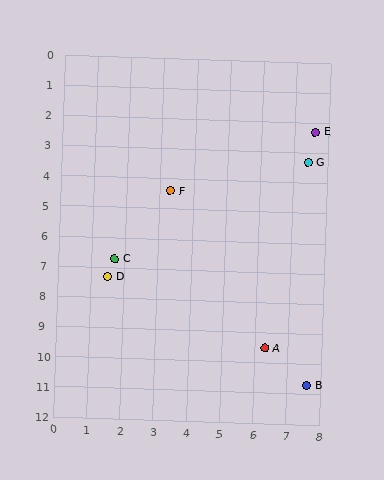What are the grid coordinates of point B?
Point B is at approximately (7.6, 10.7).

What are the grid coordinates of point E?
Point E is at approximately (7.6, 2.3).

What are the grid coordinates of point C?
Point C is at approximately (1.7, 6.7).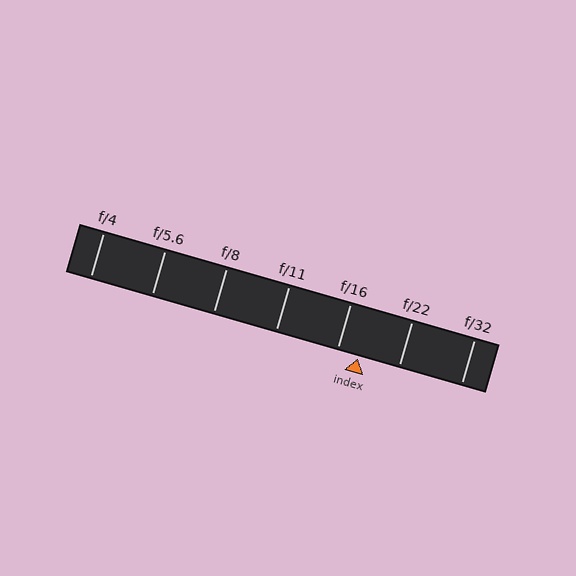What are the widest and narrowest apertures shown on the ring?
The widest aperture shown is f/4 and the narrowest is f/32.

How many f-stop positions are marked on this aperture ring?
There are 7 f-stop positions marked.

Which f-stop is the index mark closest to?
The index mark is closest to f/16.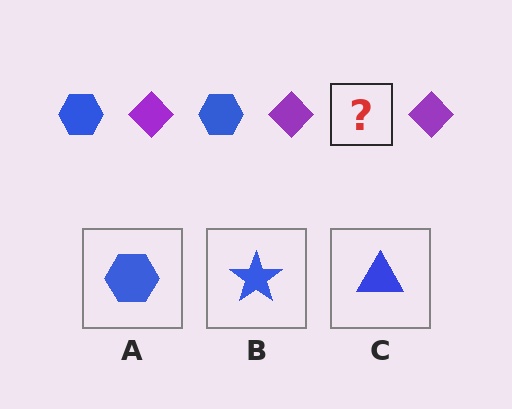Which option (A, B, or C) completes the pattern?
A.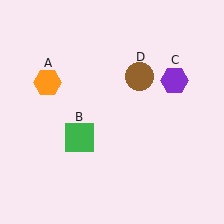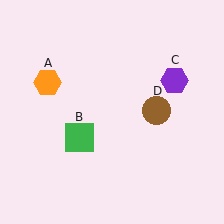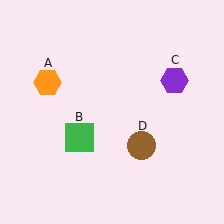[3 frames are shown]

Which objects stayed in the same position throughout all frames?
Orange hexagon (object A) and green square (object B) and purple hexagon (object C) remained stationary.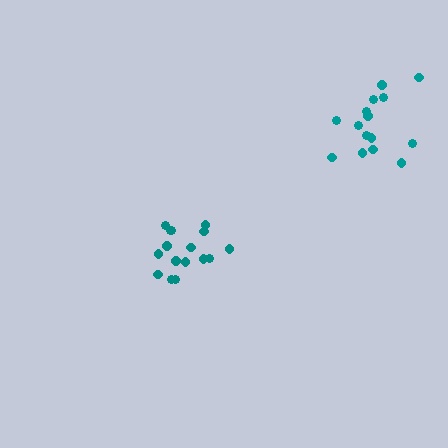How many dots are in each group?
Group 1: 15 dots, Group 2: 16 dots (31 total).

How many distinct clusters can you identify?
There are 2 distinct clusters.